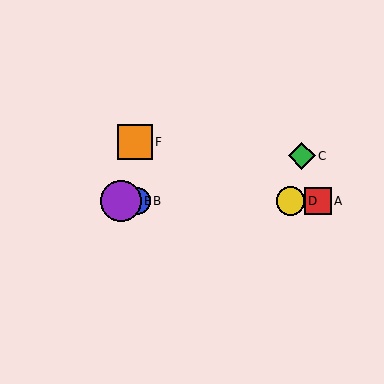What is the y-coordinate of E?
Object E is at y≈201.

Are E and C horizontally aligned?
No, E is at y≈201 and C is at y≈156.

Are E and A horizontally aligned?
Yes, both are at y≈201.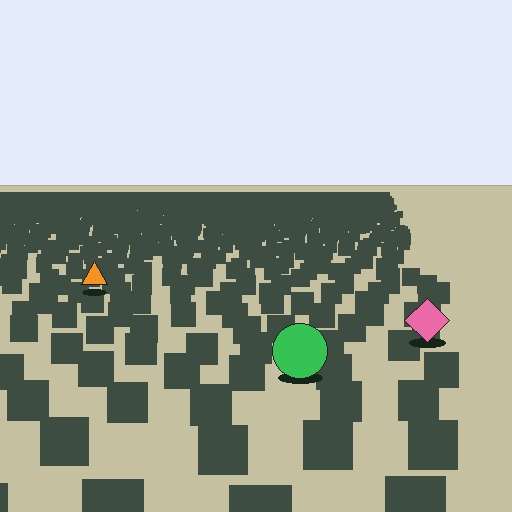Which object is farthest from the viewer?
The orange triangle is farthest from the viewer. It appears smaller and the ground texture around it is denser.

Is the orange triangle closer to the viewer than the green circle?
No. The green circle is closer — you can tell from the texture gradient: the ground texture is coarser near it.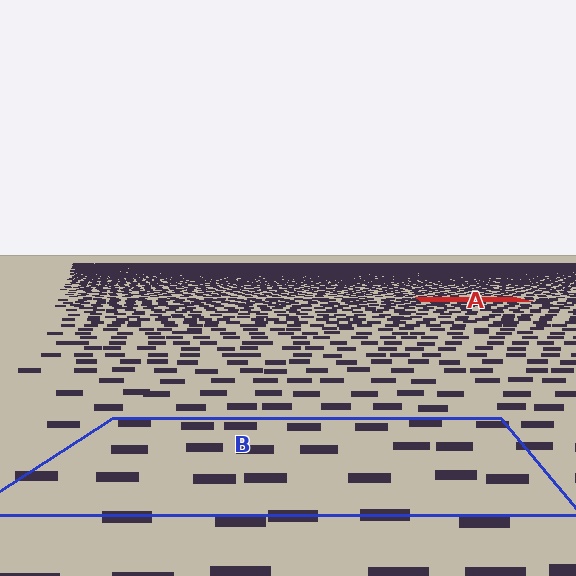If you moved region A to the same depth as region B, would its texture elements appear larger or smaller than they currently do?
They would appear larger. At a closer depth, the same texture elements are projected at a bigger on-screen size.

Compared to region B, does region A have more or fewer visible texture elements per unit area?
Region A has more texture elements per unit area — they are packed more densely because it is farther away.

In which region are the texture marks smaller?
The texture marks are smaller in region A, because it is farther away.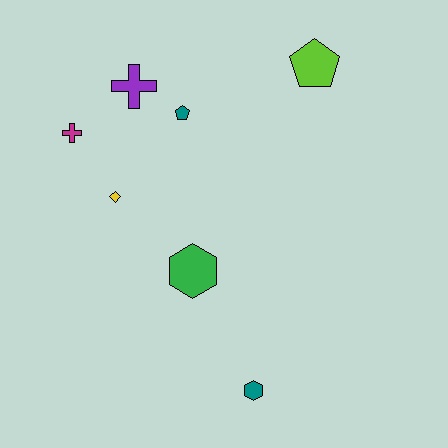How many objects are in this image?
There are 7 objects.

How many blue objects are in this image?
There are no blue objects.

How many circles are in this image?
There are no circles.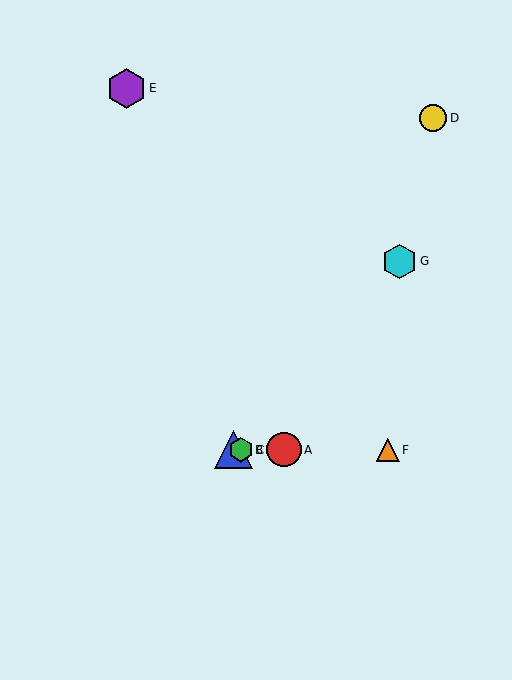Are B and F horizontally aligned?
Yes, both are at y≈450.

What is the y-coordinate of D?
Object D is at y≈118.